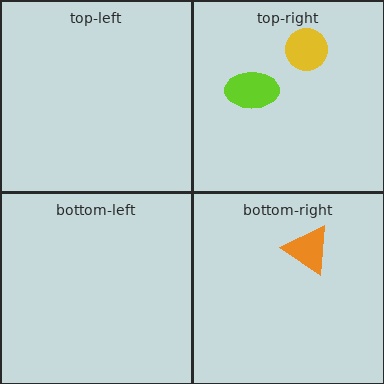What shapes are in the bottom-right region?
The orange triangle.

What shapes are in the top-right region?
The yellow circle, the lime ellipse.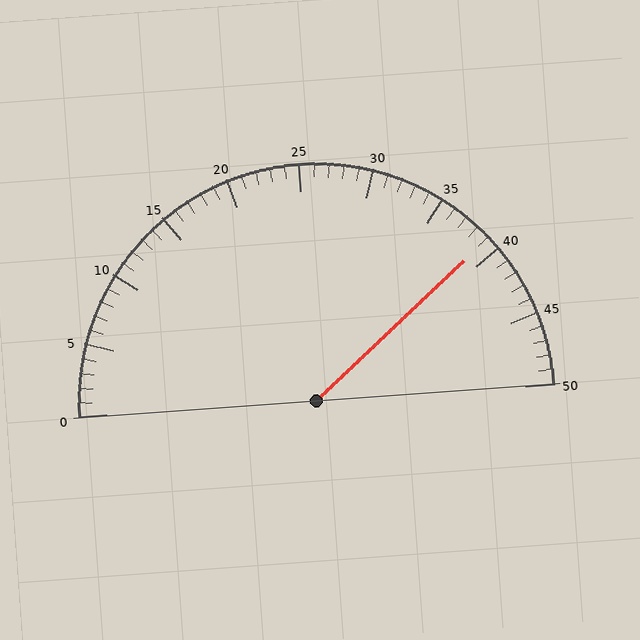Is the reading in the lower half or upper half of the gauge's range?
The reading is in the upper half of the range (0 to 50).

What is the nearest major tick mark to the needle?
The nearest major tick mark is 40.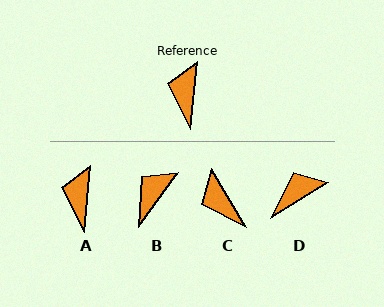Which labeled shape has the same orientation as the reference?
A.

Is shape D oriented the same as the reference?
No, it is off by about 53 degrees.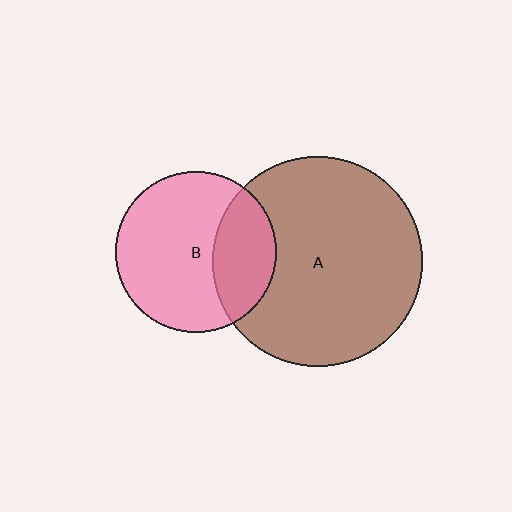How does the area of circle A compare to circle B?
Approximately 1.7 times.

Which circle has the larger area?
Circle A (brown).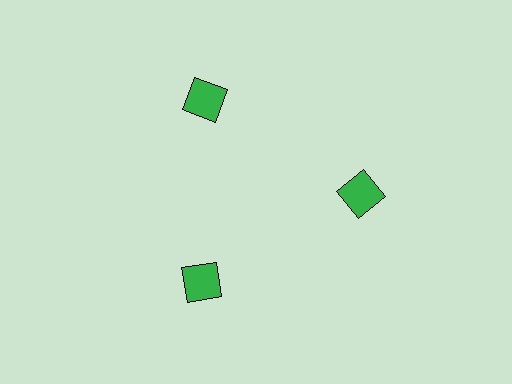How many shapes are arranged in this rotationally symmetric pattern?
There are 3 shapes, arranged in 3 groups of 1.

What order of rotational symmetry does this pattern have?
This pattern has 3-fold rotational symmetry.